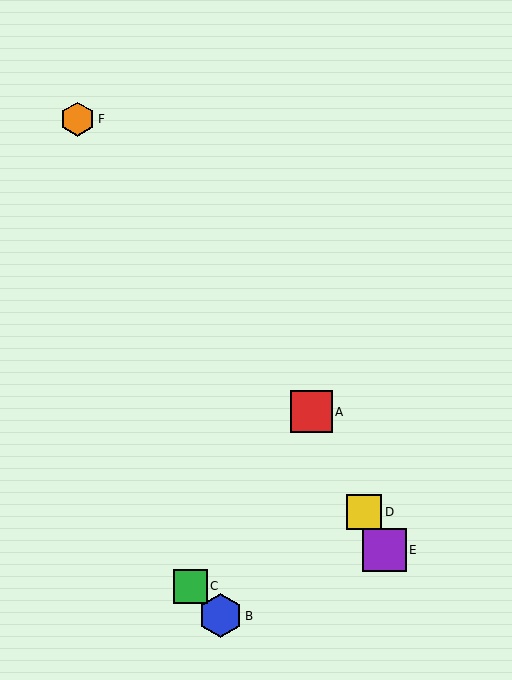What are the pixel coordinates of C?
Object C is at (191, 586).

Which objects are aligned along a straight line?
Objects A, D, E are aligned along a straight line.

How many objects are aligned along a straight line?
3 objects (A, D, E) are aligned along a straight line.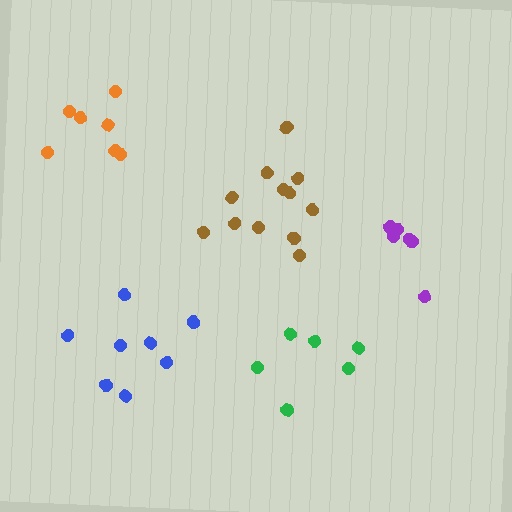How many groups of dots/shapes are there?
There are 5 groups.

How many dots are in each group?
Group 1: 8 dots, Group 2: 6 dots, Group 3: 6 dots, Group 4: 12 dots, Group 5: 7 dots (39 total).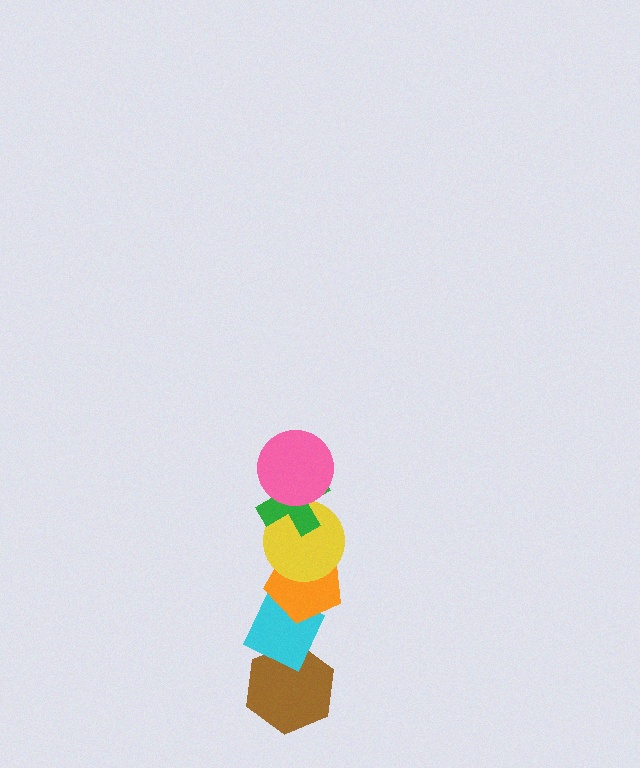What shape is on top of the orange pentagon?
The yellow circle is on top of the orange pentagon.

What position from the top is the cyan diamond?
The cyan diamond is 5th from the top.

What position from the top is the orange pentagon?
The orange pentagon is 4th from the top.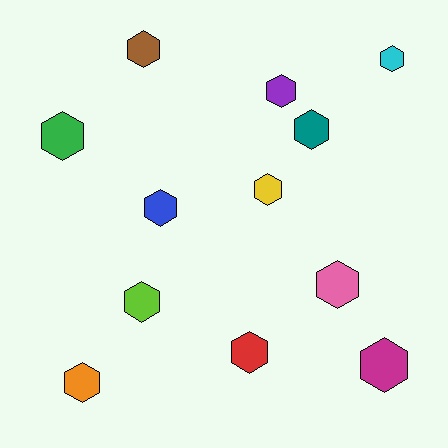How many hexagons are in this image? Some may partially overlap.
There are 12 hexagons.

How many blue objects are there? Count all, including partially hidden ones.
There is 1 blue object.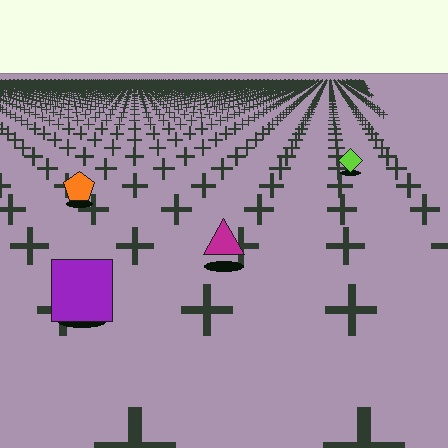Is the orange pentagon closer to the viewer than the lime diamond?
Yes. The orange pentagon is closer — you can tell from the texture gradient: the ground texture is coarser near it.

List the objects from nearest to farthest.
From nearest to farthest: the purple square, the magenta triangle, the orange pentagon, the lime diamond.